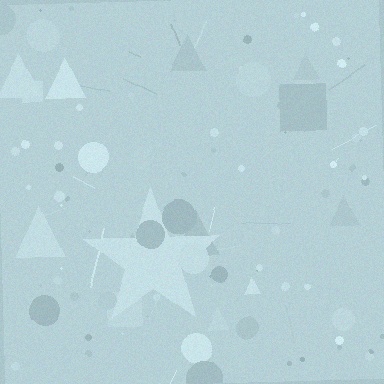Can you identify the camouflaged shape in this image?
The camouflaged shape is a star.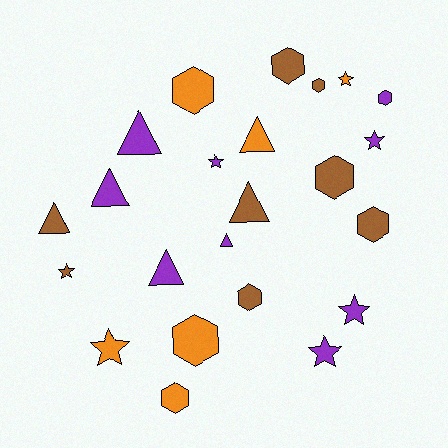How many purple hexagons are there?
There is 1 purple hexagon.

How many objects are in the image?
There are 23 objects.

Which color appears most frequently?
Purple, with 9 objects.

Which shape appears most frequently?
Hexagon, with 9 objects.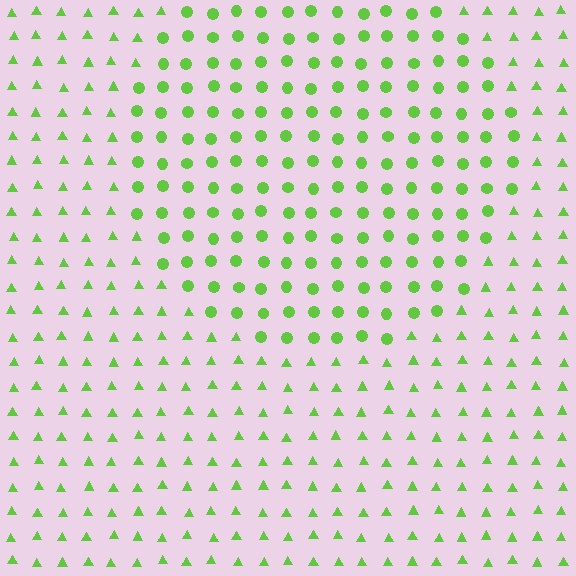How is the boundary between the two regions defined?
The boundary is defined by a change in element shape: circles inside vs. triangles outside. All elements share the same color and spacing.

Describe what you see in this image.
The image is filled with small lime elements arranged in a uniform grid. A circle-shaped region contains circles, while the surrounding area contains triangles. The boundary is defined purely by the change in element shape.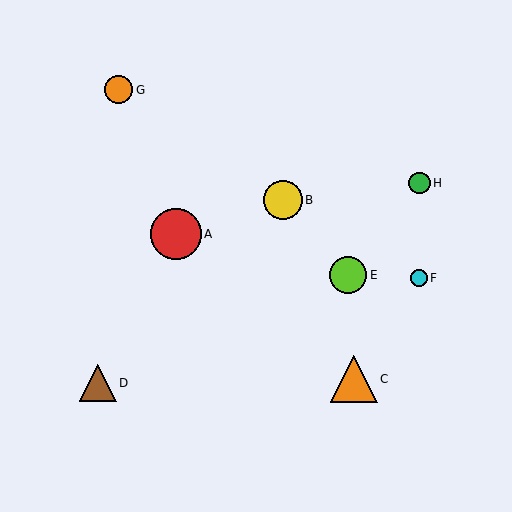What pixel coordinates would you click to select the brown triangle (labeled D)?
Click at (98, 383) to select the brown triangle D.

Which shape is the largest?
The red circle (labeled A) is the largest.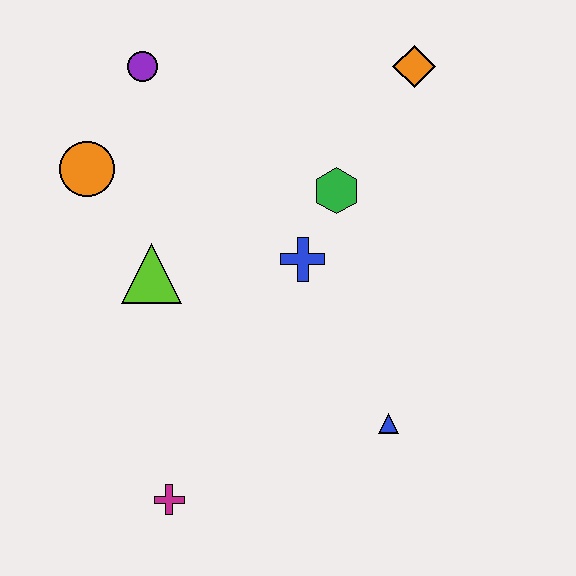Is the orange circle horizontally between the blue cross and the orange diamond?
No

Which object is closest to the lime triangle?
The orange circle is closest to the lime triangle.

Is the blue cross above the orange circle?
No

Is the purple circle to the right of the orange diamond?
No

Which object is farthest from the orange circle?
The blue triangle is farthest from the orange circle.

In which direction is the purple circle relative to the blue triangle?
The purple circle is above the blue triangle.